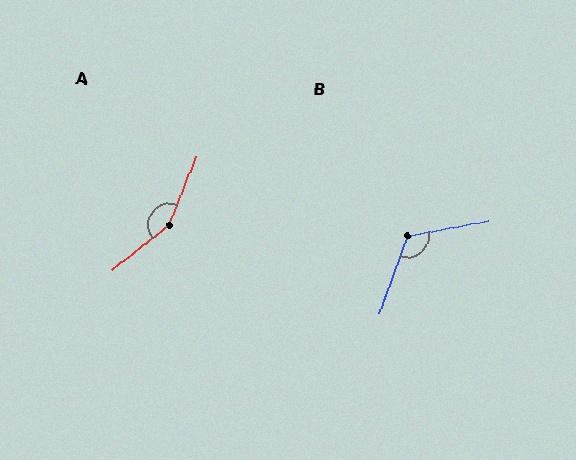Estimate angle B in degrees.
Approximately 120 degrees.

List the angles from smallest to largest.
B (120°), A (151°).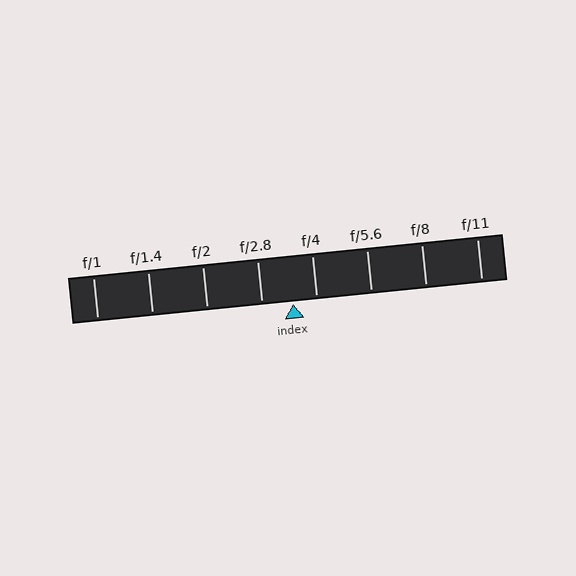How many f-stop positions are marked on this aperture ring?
There are 8 f-stop positions marked.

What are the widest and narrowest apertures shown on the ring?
The widest aperture shown is f/1 and the narrowest is f/11.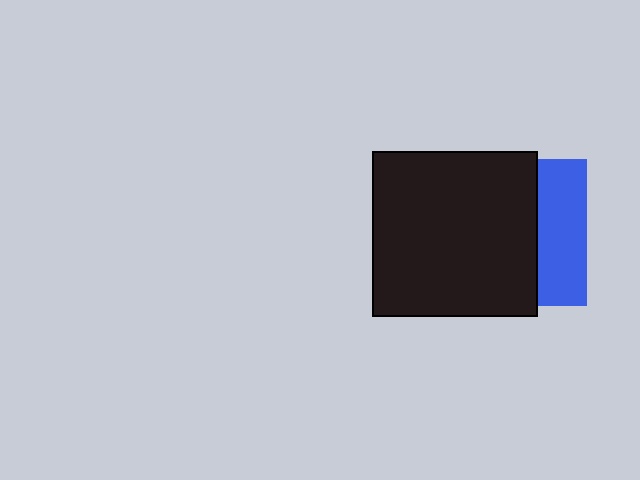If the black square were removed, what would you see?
You would see the complete blue square.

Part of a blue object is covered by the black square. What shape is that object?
It is a square.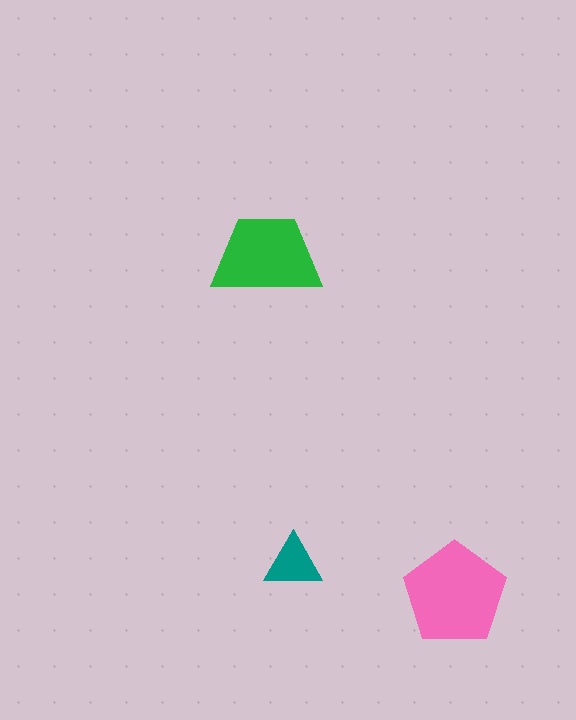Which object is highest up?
The green trapezoid is topmost.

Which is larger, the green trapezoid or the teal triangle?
The green trapezoid.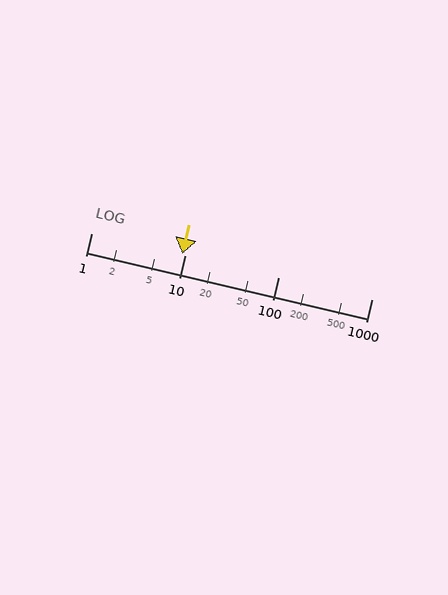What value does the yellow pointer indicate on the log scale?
The pointer indicates approximately 9.5.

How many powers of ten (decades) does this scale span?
The scale spans 3 decades, from 1 to 1000.